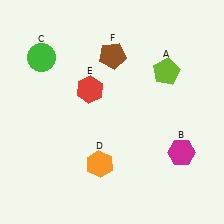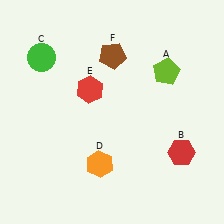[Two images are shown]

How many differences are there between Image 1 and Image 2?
There is 1 difference between the two images.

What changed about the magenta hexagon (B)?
In Image 1, B is magenta. In Image 2, it changed to red.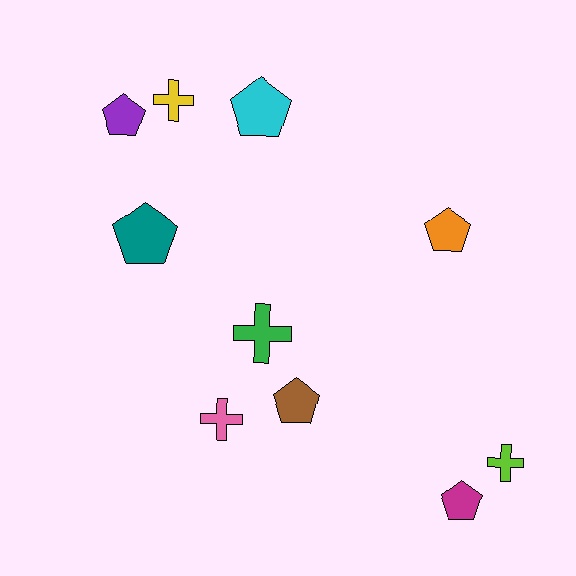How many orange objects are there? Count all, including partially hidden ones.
There is 1 orange object.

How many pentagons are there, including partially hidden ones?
There are 6 pentagons.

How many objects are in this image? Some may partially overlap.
There are 10 objects.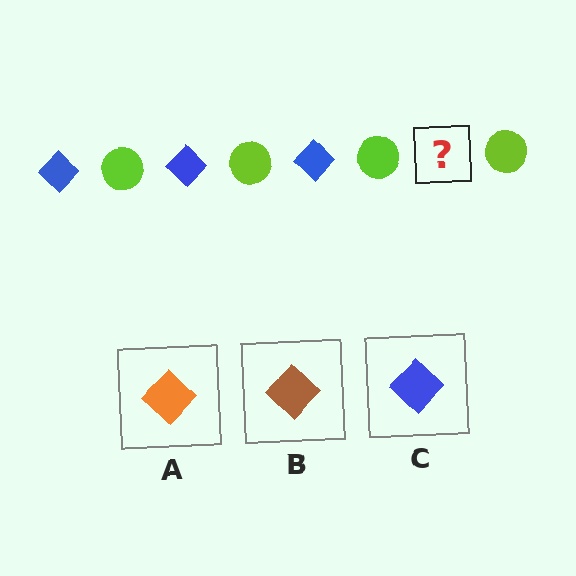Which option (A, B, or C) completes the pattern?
C.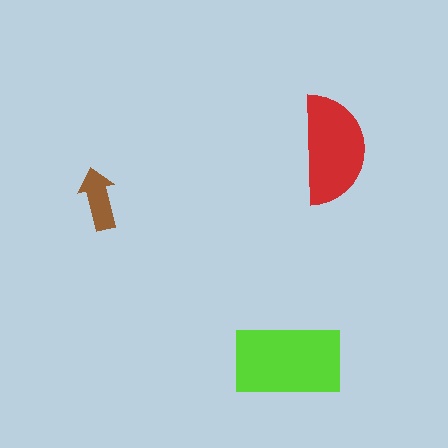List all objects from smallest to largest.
The brown arrow, the red semicircle, the lime rectangle.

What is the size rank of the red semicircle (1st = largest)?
2nd.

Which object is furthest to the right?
The red semicircle is rightmost.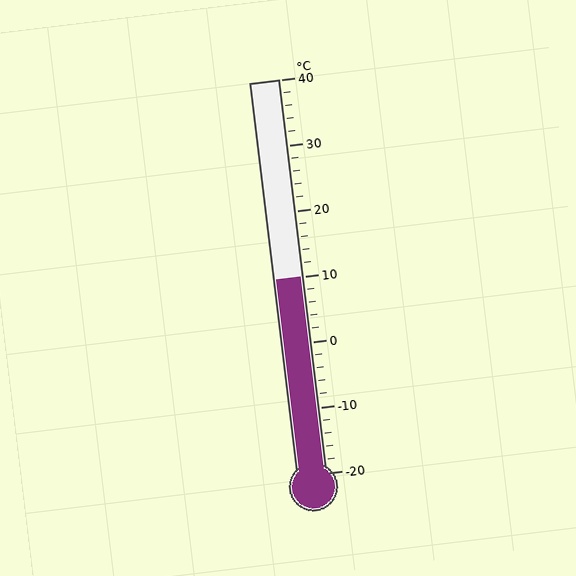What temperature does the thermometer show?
The thermometer shows approximately 10°C.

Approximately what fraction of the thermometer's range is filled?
The thermometer is filled to approximately 50% of its range.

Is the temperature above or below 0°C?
The temperature is above 0°C.